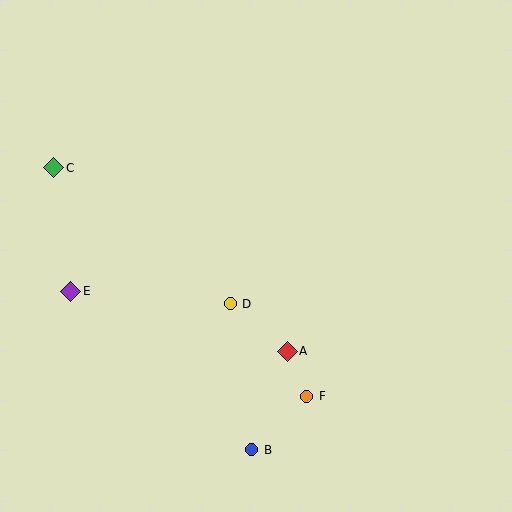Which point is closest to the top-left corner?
Point C is closest to the top-left corner.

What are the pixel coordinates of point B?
Point B is at (252, 450).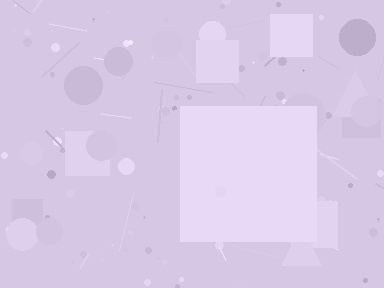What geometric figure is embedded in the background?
A square is embedded in the background.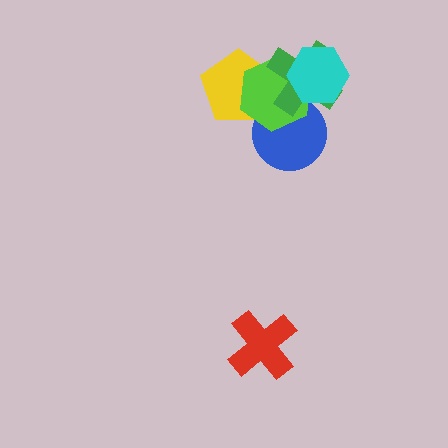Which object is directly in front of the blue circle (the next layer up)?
The lime hexagon is directly in front of the blue circle.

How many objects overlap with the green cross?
4 objects overlap with the green cross.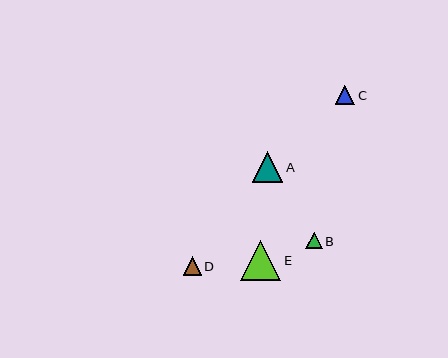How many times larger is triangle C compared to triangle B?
Triangle C is approximately 1.2 times the size of triangle B.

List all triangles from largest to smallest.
From largest to smallest: E, A, C, D, B.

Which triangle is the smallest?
Triangle B is the smallest with a size of approximately 17 pixels.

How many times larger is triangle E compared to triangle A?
Triangle E is approximately 1.3 times the size of triangle A.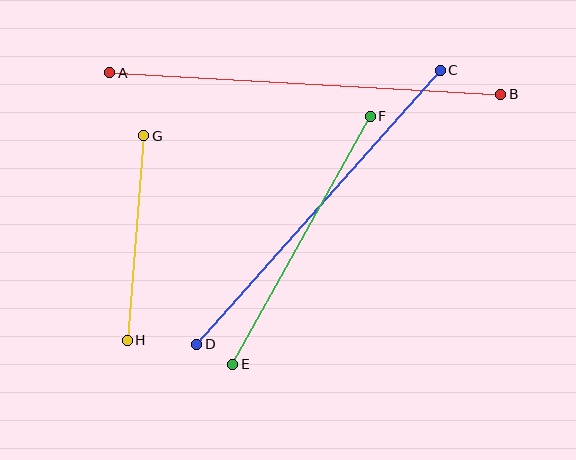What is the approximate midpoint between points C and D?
The midpoint is at approximately (318, 207) pixels.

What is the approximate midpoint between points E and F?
The midpoint is at approximately (301, 240) pixels.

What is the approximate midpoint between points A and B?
The midpoint is at approximately (305, 83) pixels.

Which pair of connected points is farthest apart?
Points A and B are farthest apart.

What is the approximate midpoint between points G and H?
The midpoint is at approximately (136, 238) pixels.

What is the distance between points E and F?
The distance is approximately 284 pixels.